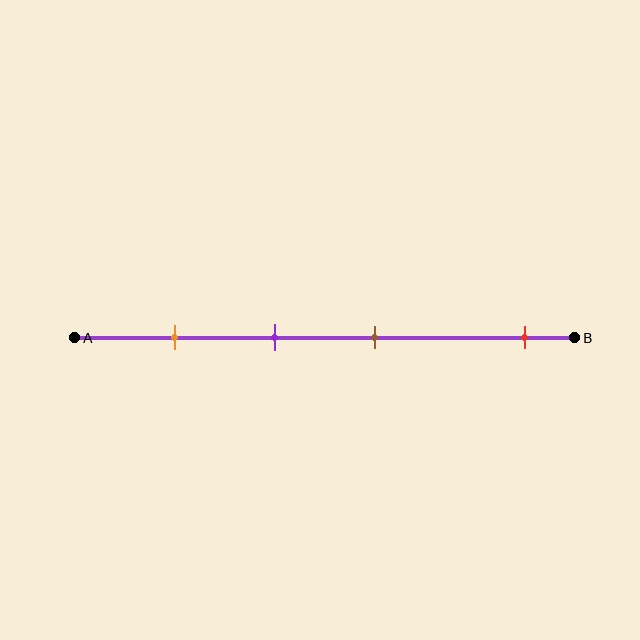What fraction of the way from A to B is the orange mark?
The orange mark is approximately 20% (0.2) of the way from A to B.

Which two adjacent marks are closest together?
The purple and brown marks are the closest adjacent pair.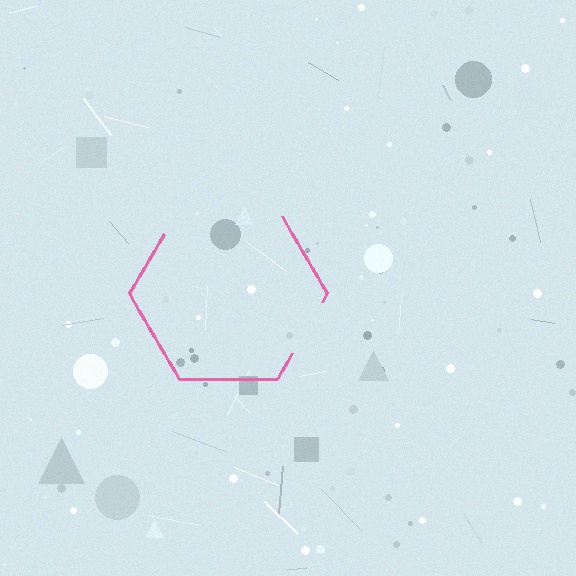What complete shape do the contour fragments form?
The contour fragments form a hexagon.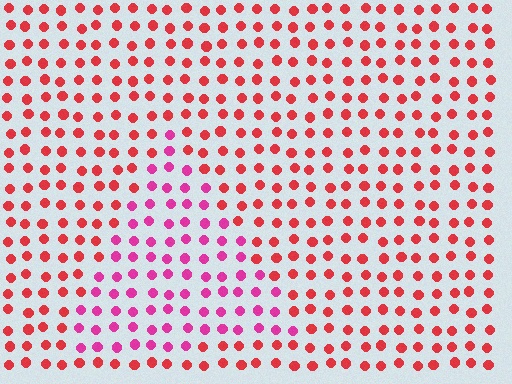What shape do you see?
I see a triangle.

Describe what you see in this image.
The image is filled with small red elements in a uniform arrangement. A triangle-shaped region is visible where the elements are tinted to a slightly different hue, forming a subtle color boundary.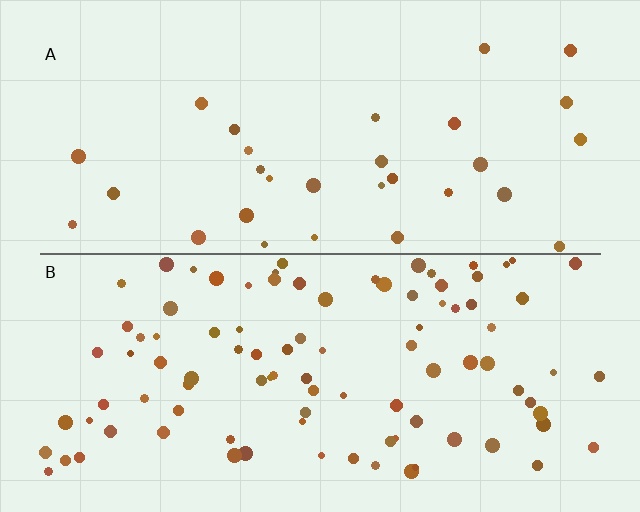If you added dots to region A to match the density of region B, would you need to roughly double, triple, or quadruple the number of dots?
Approximately triple.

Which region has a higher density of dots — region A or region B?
B (the bottom).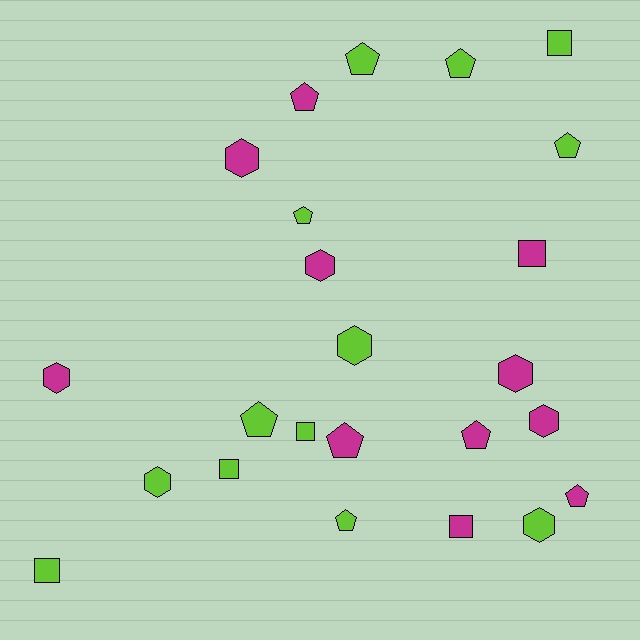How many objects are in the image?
There are 24 objects.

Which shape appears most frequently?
Pentagon, with 10 objects.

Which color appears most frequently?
Lime, with 13 objects.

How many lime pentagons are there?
There are 6 lime pentagons.